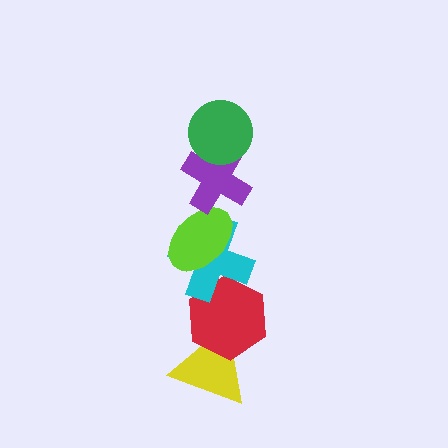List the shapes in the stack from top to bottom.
From top to bottom: the green circle, the purple cross, the lime ellipse, the cyan cross, the red hexagon, the yellow triangle.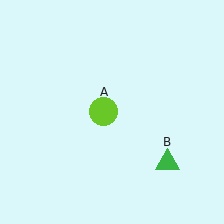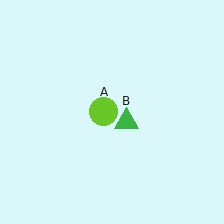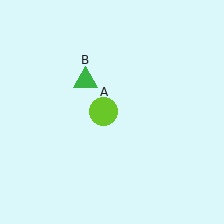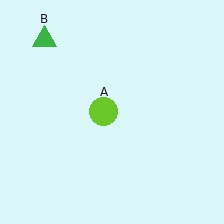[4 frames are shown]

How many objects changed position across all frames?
1 object changed position: green triangle (object B).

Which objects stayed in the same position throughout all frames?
Lime circle (object A) remained stationary.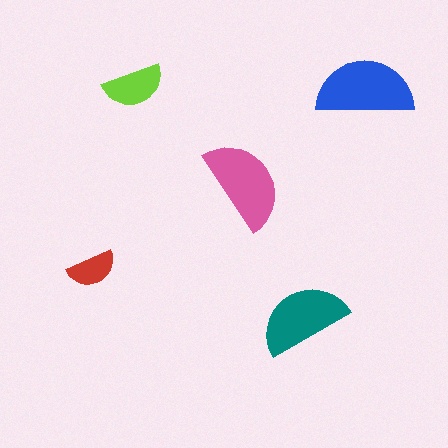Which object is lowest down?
The teal semicircle is bottommost.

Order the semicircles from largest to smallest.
the blue one, the pink one, the teal one, the lime one, the red one.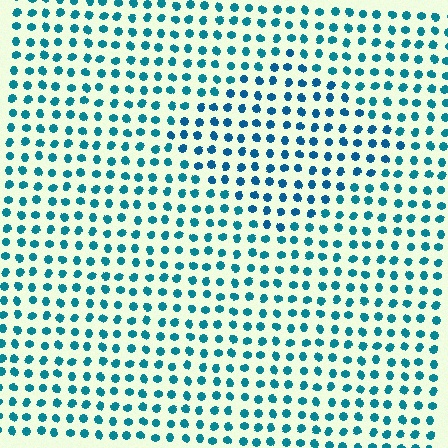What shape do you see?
I see a diamond.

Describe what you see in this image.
The image is filled with small teal elements in a uniform arrangement. A diamond-shaped region is visible where the elements are tinted to a slightly different hue, forming a subtle color boundary.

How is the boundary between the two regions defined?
The boundary is defined purely by a slight shift in hue (about 17 degrees). Spacing, size, and orientation are identical on both sides.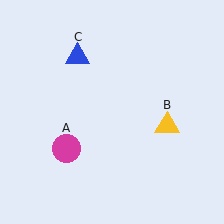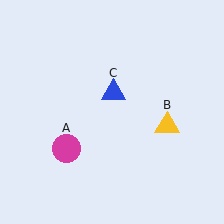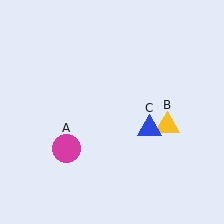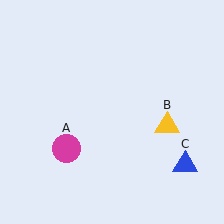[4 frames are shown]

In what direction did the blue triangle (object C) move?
The blue triangle (object C) moved down and to the right.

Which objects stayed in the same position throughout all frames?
Magenta circle (object A) and yellow triangle (object B) remained stationary.